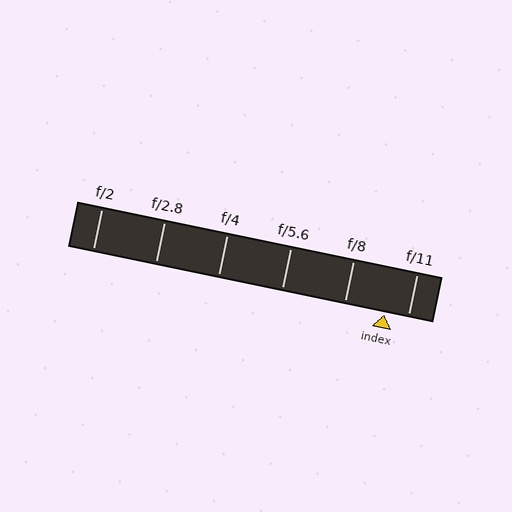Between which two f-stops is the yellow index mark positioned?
The index mark is between f/8 and f/11.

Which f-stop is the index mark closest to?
The index mark is closest to f/11.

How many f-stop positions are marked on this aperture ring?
There are 6 f-stop positions marked.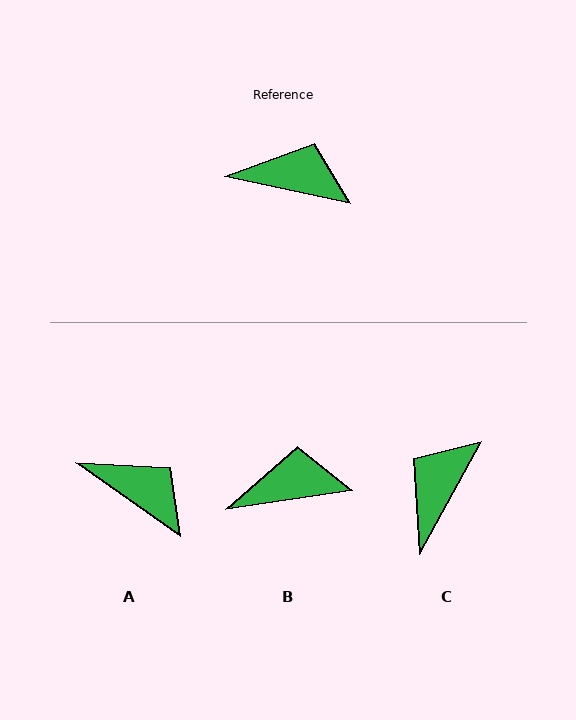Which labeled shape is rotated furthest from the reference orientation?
C, about 73 degrees away.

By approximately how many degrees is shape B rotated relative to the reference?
Approximately 21 degrees counter-clockwise.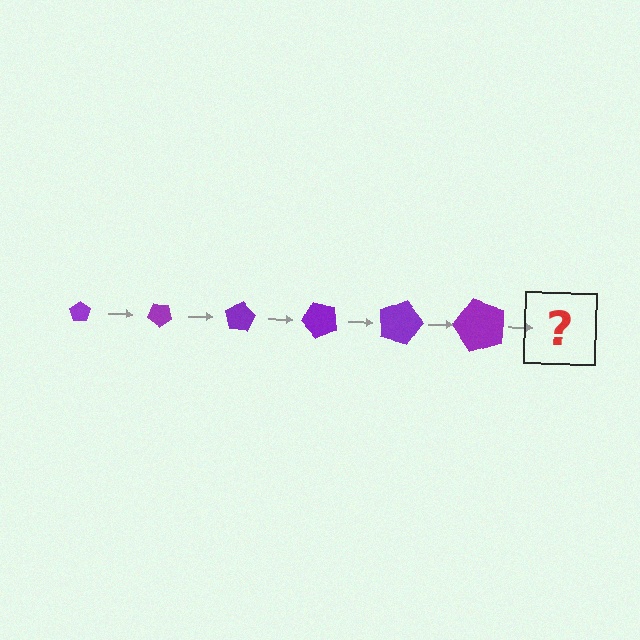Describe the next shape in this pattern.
It should be a pentagon, larger than the previous one and rotated 240 degrees from the start.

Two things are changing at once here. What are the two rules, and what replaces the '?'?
The two rules are that the pentagon grows larger each step and it rotates 40 degrees each step. The '?' should be a pentagon, larger than the previous one and rotated 240 degrees from the start.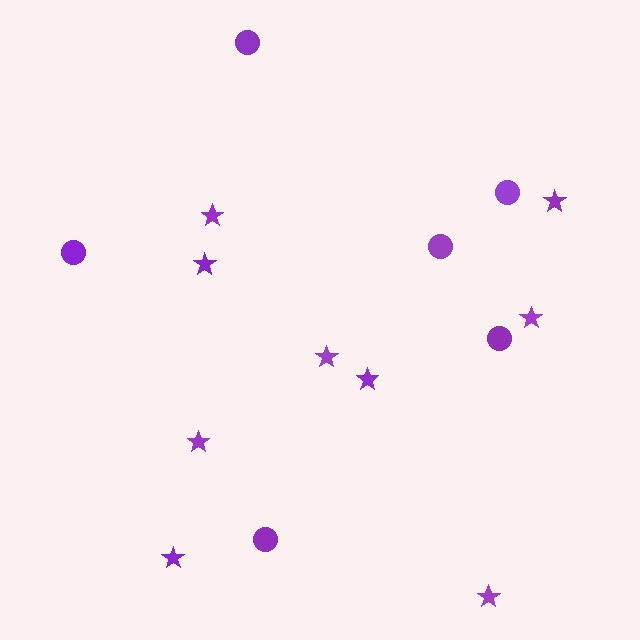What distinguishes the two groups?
There are 2 groups: one group of stars (9) and one group of circles (6).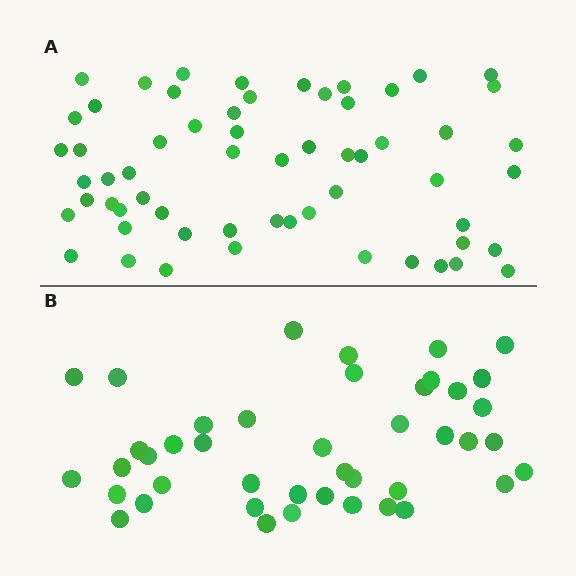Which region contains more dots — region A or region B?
Region A (the top region) has more dots.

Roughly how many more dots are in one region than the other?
Region A has approximately 15 more dots than region B.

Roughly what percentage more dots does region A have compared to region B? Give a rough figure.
About 40% more.